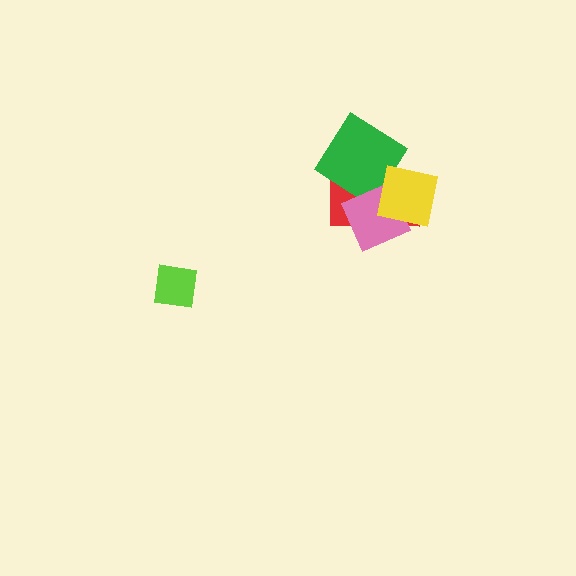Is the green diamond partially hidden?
Yes, it is partially covered by another shape.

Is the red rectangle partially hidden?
Yes, it is partially covered by another shape.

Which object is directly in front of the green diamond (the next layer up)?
The pink square is directly in front of the green diamond.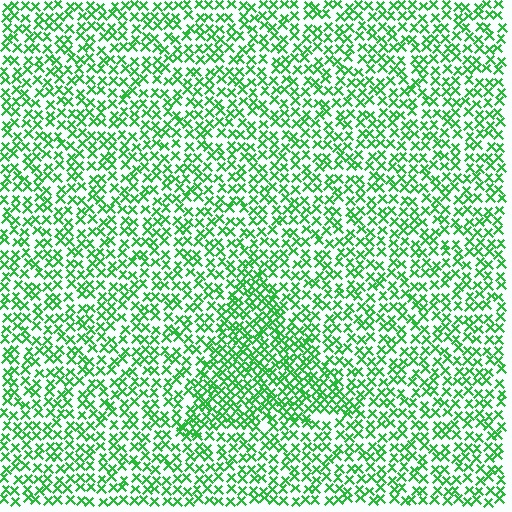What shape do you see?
I see a triangle.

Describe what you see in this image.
The image contains small green elements arranged at two different densities. A triangle-shaped region is visible where the elements are more densely packed than the surrounding area.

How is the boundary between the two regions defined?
The boundary is defined by a change in element density (approximately 1.6x ratio). All elements are the same color, size, and shape.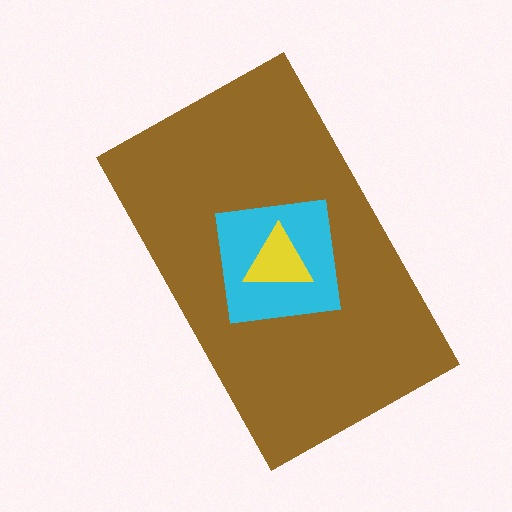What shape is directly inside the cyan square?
The yellow triangle.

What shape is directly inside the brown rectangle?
The cyan square.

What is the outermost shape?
The brown rectangle.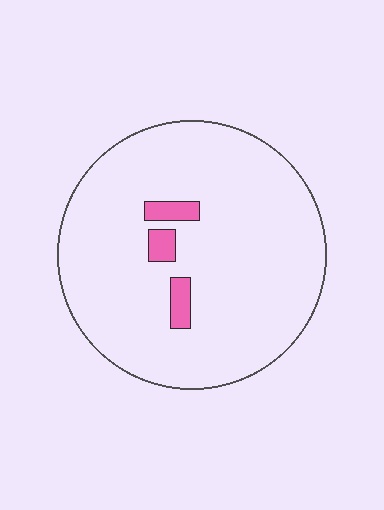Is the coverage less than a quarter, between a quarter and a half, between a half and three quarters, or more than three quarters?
Less than a quarter.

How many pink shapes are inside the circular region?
3.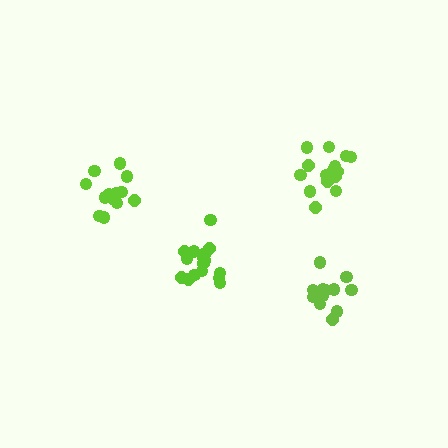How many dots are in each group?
Group 1: 12 dots, Group 2: 13 dots, Group 3: 15 dots, Group 4: 16 dots (56 total).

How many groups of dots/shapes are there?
There are 4 groups.